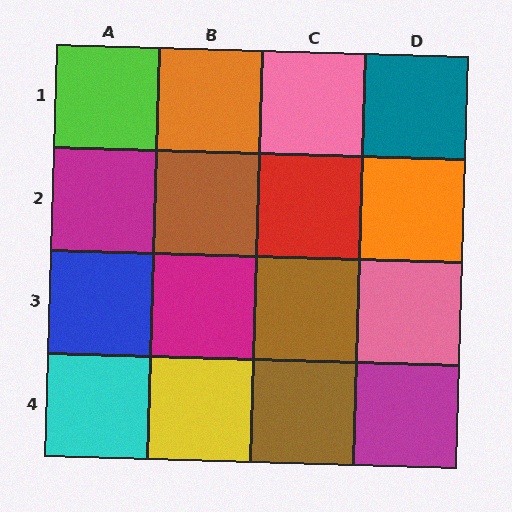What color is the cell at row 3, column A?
Blue.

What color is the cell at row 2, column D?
Orange.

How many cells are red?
1 cell is red.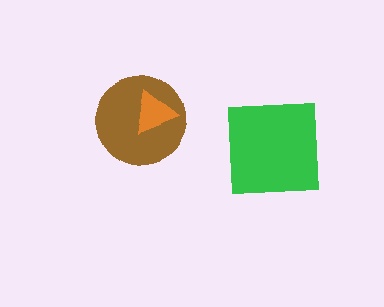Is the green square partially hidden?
No, no other shape covers it.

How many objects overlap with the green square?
0 objects overlap with the green square.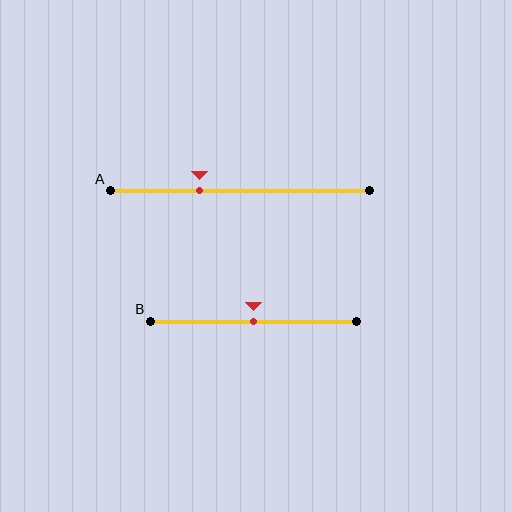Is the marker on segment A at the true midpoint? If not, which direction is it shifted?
No, the marker on segment A is shifted to the left by about 15% of the segment length.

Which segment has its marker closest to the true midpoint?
Segment B has its marker closest to the true midpoint.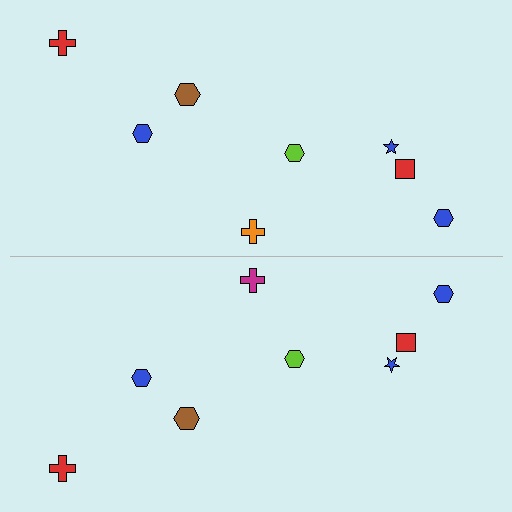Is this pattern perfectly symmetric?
No, the pattern is not perfectly symmetric. The magenta cross on the bottom side breaks the symmetry — its mirror counterpart is orange.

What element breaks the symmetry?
The magenta cross on the bottom side breaks the symmetry — its mirror counterpart is orange.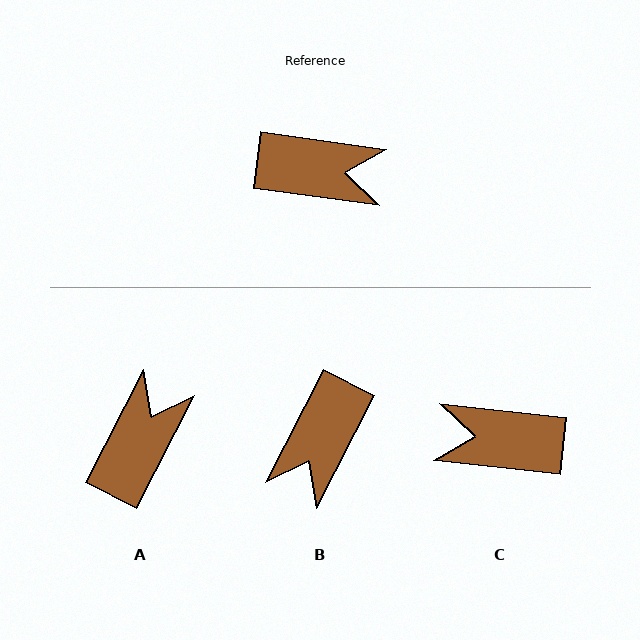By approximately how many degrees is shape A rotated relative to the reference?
Approximately 71 degrees counter-clockwise.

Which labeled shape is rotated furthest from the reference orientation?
C, about 178 degrees away.